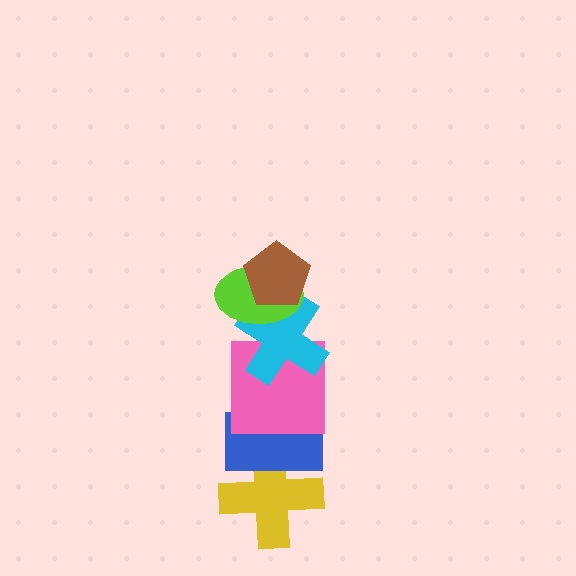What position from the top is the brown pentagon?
The brown pentagon is 1st from the top.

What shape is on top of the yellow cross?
The blue rectangle is on top of the yellow cross.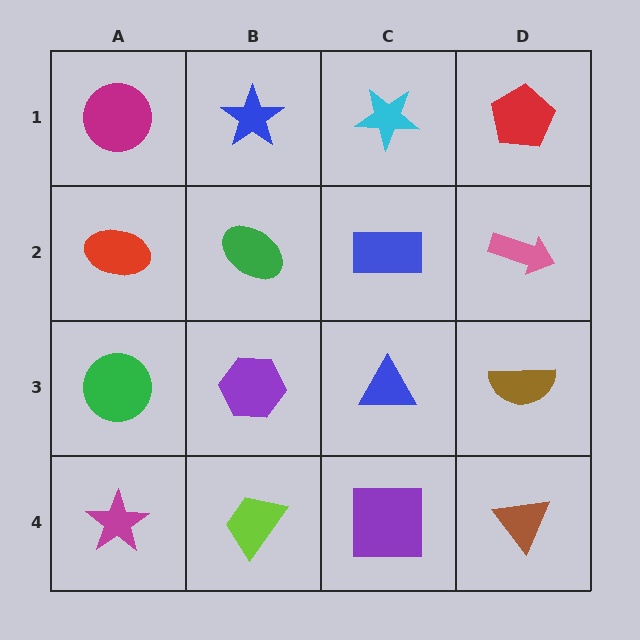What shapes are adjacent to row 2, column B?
A blue star (row 1, column B), a purple hexagon (row 3, column B), a red ellipse (row 2, column A), a blue rectangle (row 2, column C).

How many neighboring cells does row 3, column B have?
4.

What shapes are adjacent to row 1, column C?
A blue rectangle (row 2, column C), a blue star (row 1, column B), a red pentagon (row 1, column D).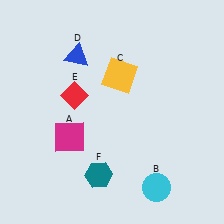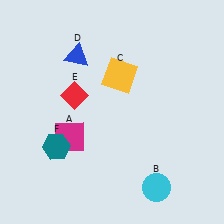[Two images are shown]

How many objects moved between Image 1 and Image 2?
1 object moved between the two images.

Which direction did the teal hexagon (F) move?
The teal hexagon (F) moved left.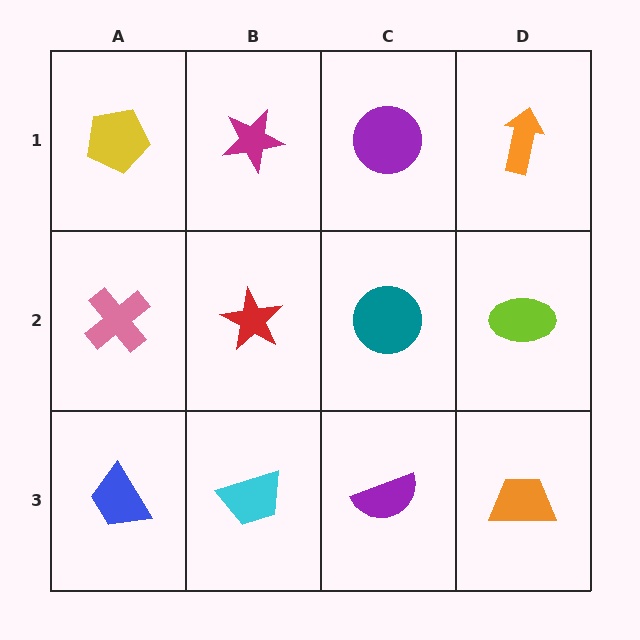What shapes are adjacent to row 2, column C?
A purple circle (row 1, column C), a purple semicircle (row 3, column C), a red star (row 2, column B), a lime ellipse (row 2, column D).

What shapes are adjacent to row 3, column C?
A teal circle (row 2, column C), a cyan trapezoid (row 3, column B), an orange trapezoid (row 3, column D).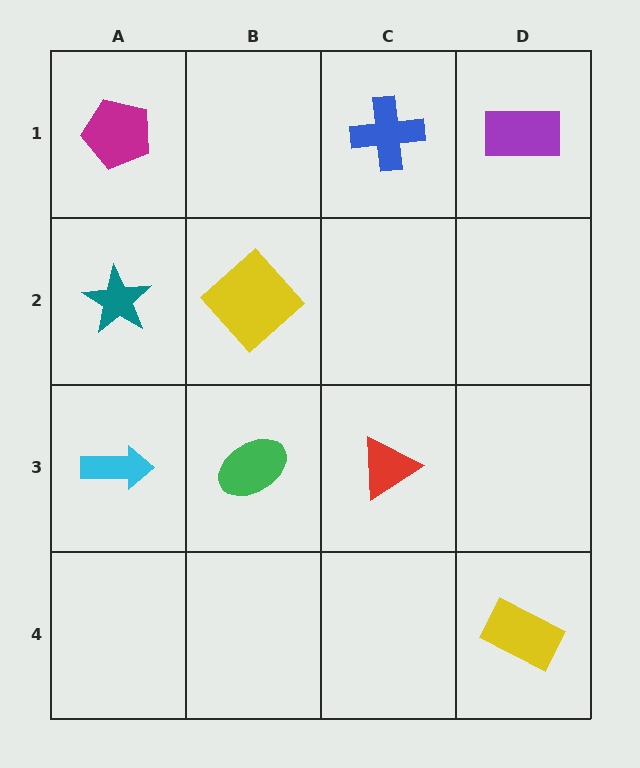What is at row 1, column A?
A magenta pentagon.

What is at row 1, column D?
A purple rectangle.